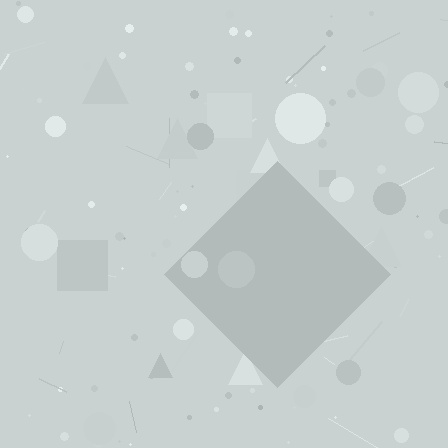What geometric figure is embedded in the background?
A diamond is embedded in the background.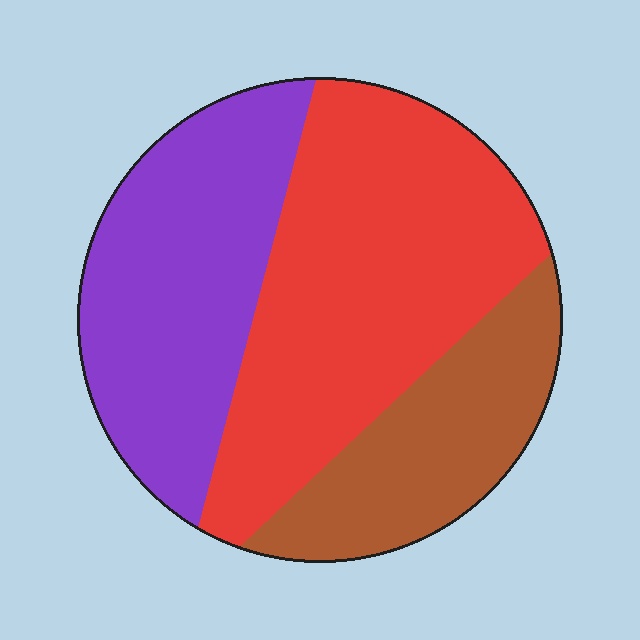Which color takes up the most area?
Red, at roughly 45%.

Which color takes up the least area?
Brown, at roughly 20%.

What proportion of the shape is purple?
Purple covers about 35% of the shape.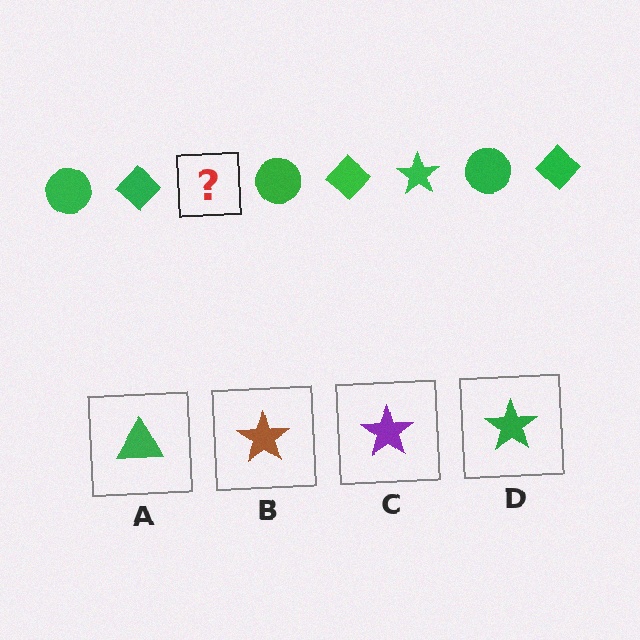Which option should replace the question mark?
Option D.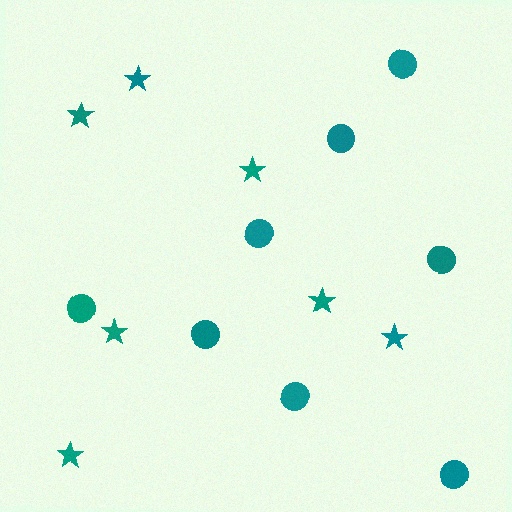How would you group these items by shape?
There are 2 groups: one group of circles (8) and one group of stars (7).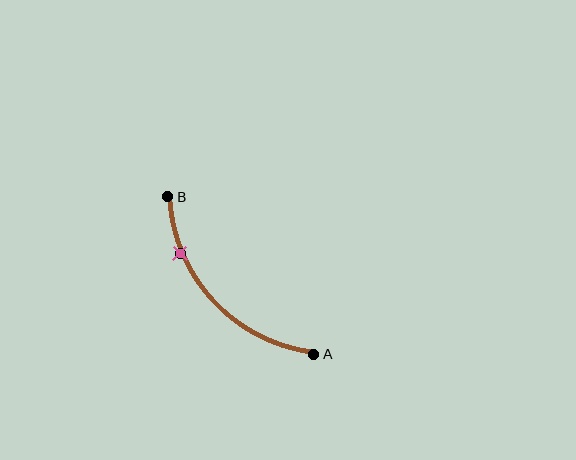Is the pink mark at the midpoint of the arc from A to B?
No. The pink mark lies on the arc but is closer to endpoint B. The arc midpoint would be at the point on the curve equidistant along the arc from both A and B.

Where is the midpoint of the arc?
The arc midpoint is the point on the curve farthest from the straight line joining A and B. It sits below and to the left of that line.